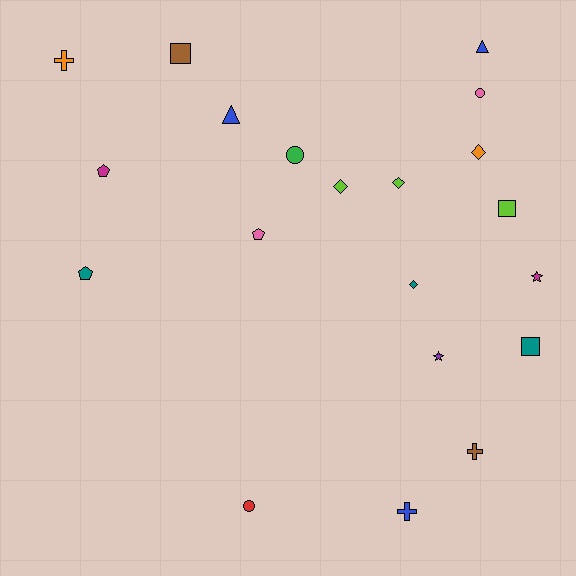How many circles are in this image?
There are 3 circles.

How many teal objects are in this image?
There are 3 teal objects.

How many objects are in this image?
There are 20 objects.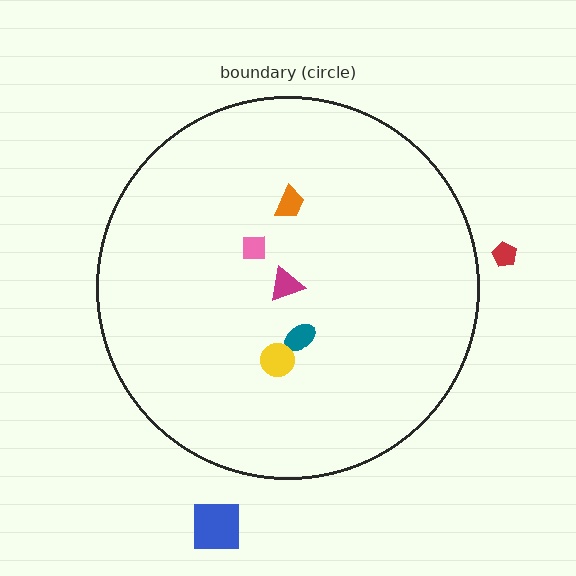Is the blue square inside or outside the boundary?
Outside.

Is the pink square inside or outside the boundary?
Inside.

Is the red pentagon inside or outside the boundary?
Outside.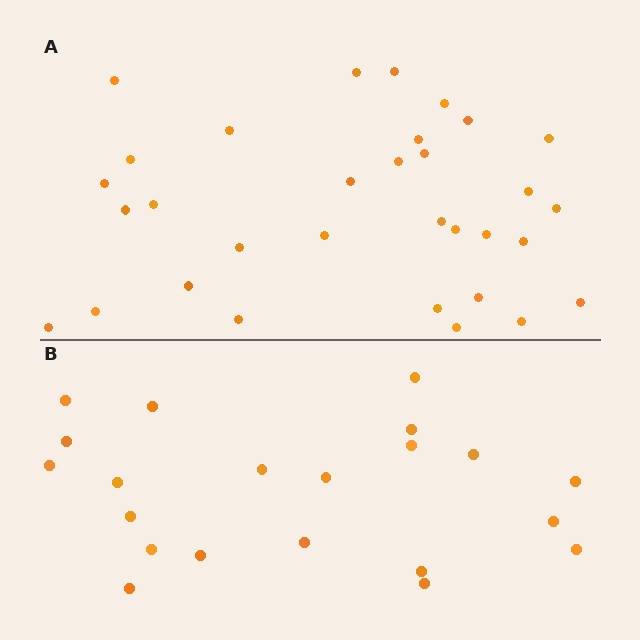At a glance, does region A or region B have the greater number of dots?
Region A (the top region) has more dots.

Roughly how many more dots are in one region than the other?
Region A has roughly 12 or so more dots than region B.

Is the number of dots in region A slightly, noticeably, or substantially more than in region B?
Region A has substantially more. The ratio is roughly 1.5 to 1.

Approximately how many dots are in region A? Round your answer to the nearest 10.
About 30 dots. (The exact count is 32, which rounds to 30.)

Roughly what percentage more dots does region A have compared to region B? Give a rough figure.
About 50% more.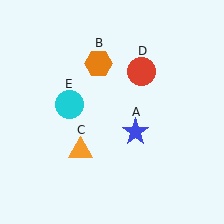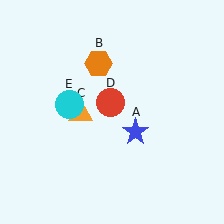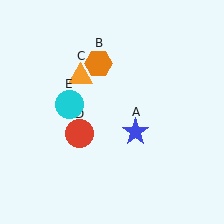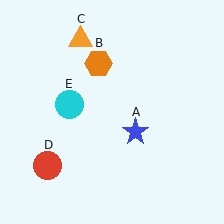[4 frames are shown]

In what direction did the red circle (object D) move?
The red circle (object D) moved down and to the left.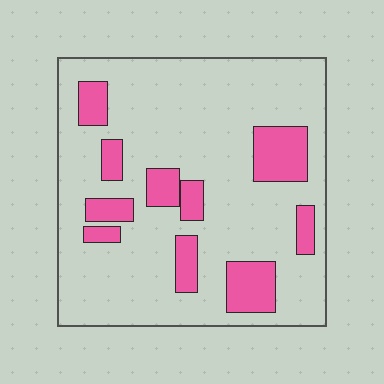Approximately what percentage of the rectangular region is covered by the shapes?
Approximately 20%.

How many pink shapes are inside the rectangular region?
10.